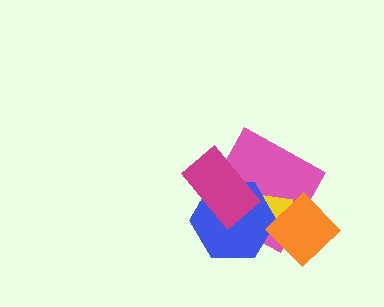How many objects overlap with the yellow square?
3 objects overlap with the yellow square.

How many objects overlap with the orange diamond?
3 objects overlap with the orange diamond.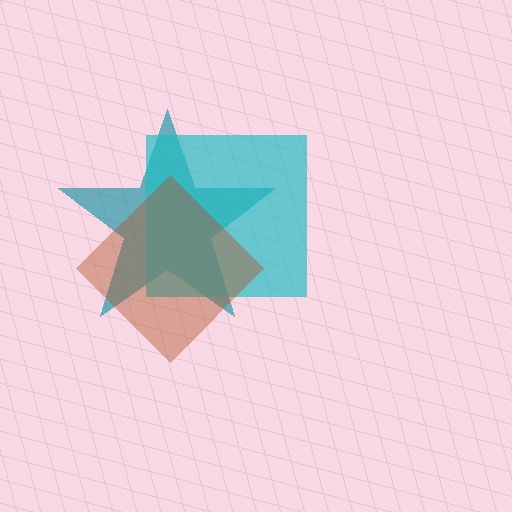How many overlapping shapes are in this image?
There are 3 overlapping shapes in the image.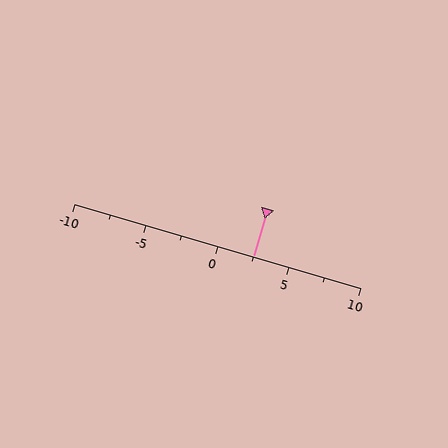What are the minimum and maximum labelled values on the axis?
The axis runs from -10 to 10.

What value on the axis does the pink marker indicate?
The marker indicates approximately 2.5.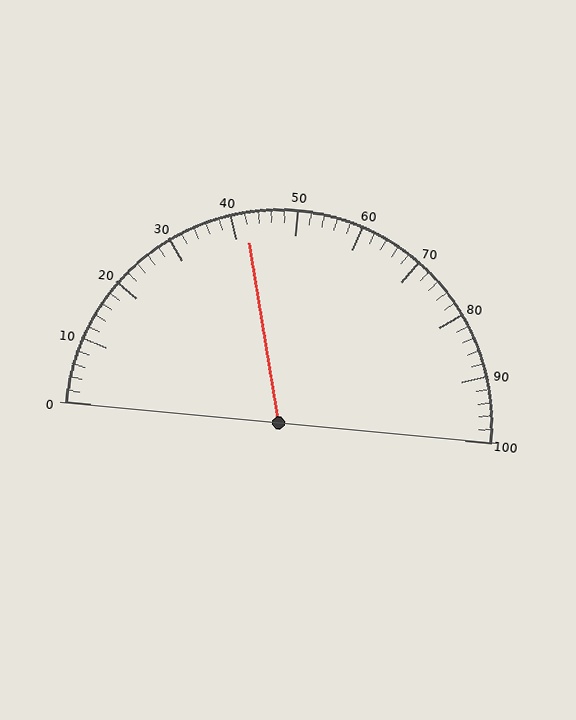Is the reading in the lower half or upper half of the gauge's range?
The reading is in the lower half of the range (0 to 100).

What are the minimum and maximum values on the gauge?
The gauge ranges from 0 to 100.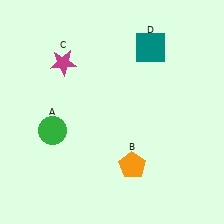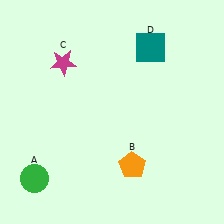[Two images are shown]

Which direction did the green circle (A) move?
The green circle (A) moved down.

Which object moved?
The green circle (A) moved down.